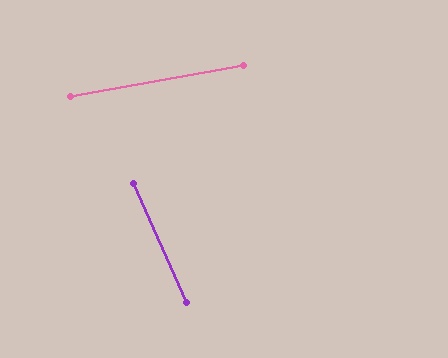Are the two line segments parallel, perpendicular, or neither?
Neither parallel nor perpendicular — they differ by about 76°.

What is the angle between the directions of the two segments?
Approximately 76 degrees.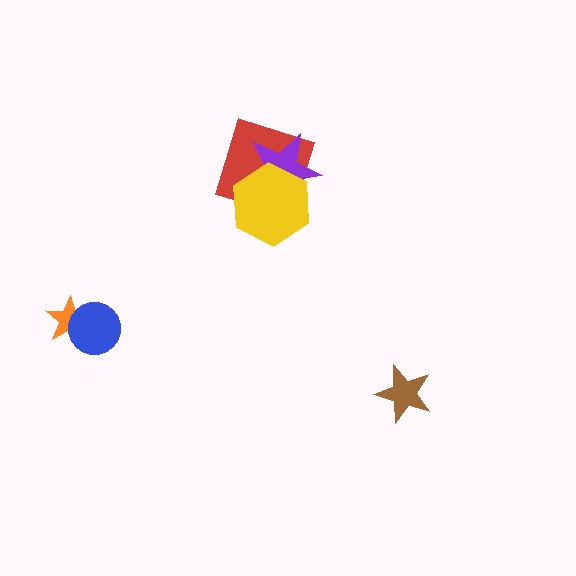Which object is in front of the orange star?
The blue circle is in front of the orange star.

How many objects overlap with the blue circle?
1 object overlaps with the blue circle.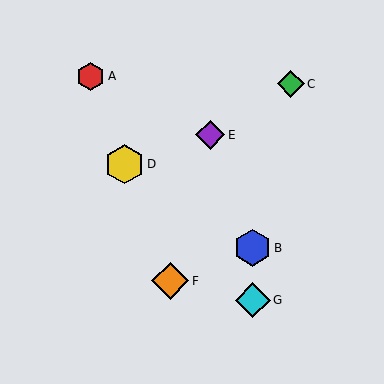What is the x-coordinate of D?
Object D is at x≈124.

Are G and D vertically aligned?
No, G is at x≈253 and D is at x≈124.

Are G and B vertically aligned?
Yes, both are at x≈253.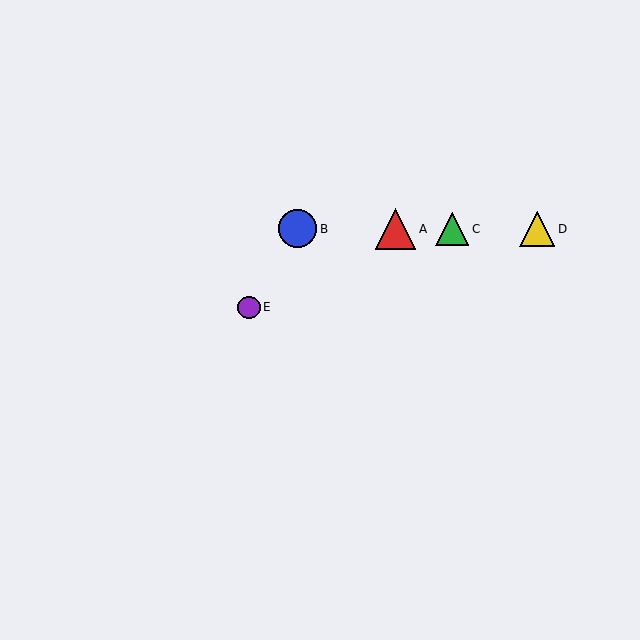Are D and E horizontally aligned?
No, D is at y≈229 and E is at y≈308.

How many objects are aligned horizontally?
4 objects (A, B, C, D) are aligned horizontally.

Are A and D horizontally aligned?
Yes, both are at y≈229.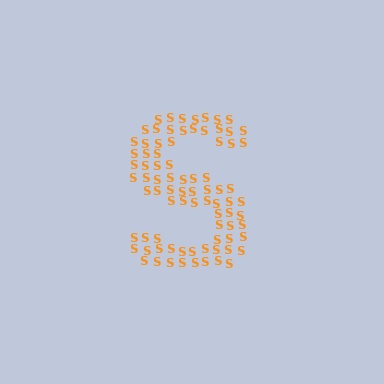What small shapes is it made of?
It is made of small letter S's.